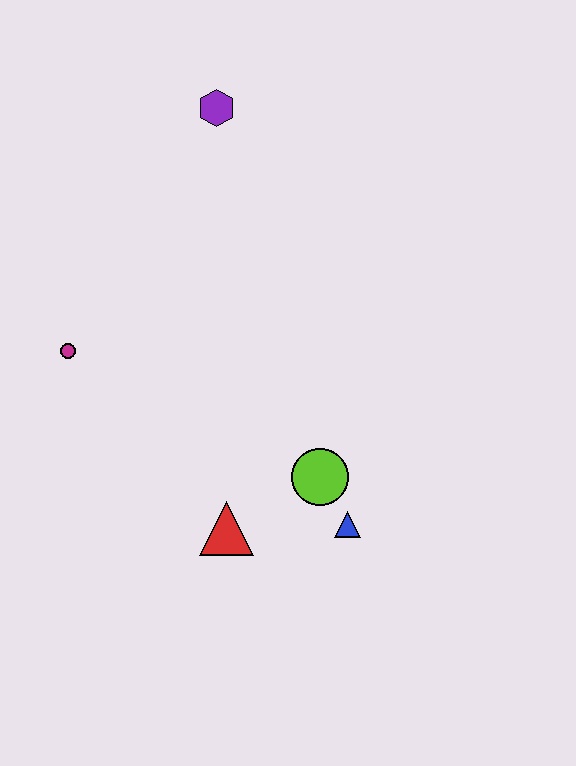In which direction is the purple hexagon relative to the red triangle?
The purple hexagon is above the red triangle.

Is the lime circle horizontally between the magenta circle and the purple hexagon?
No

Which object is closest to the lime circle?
The blue triangle is closest to the lime circle.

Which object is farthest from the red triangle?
The purple hexagon is farthest from the red triangle.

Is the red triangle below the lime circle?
Yes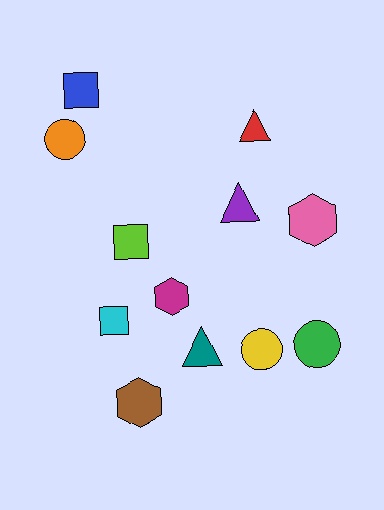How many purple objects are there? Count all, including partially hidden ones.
There is 1 purple object.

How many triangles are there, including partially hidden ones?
There are 3 triangles.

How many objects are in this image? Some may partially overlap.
There are 12 objects.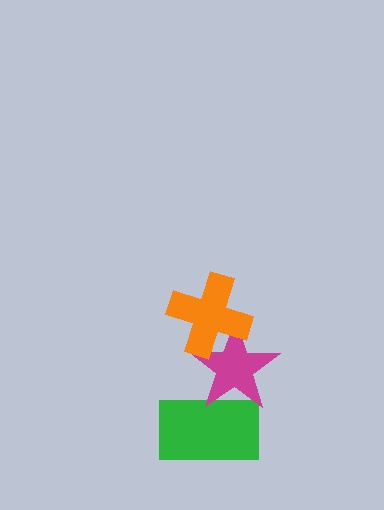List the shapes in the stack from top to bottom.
From top to bottom: the orange cross, the magenta star, the green rectangle.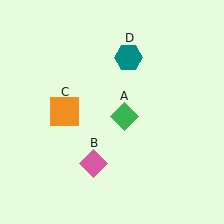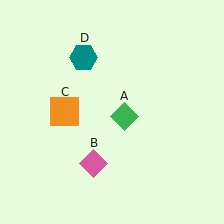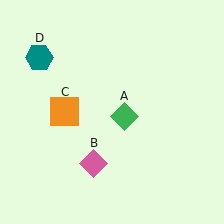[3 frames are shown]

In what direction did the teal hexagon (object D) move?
The teal hexagon (object D) moved left.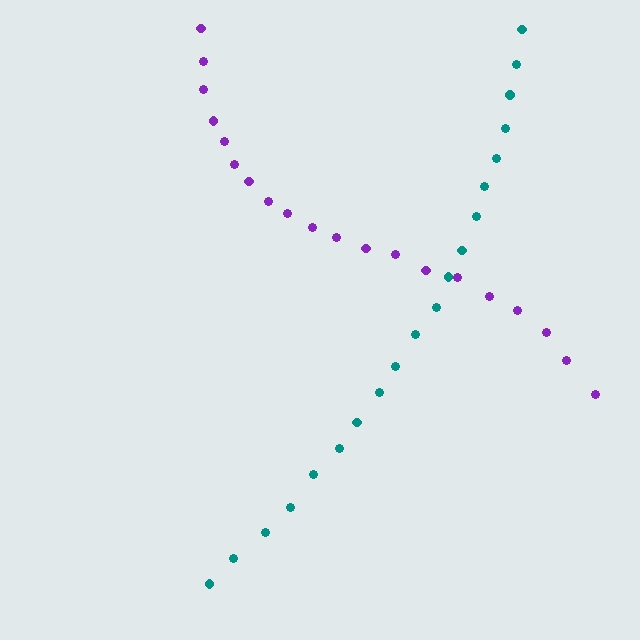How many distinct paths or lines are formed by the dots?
There are 2 distinct paths.